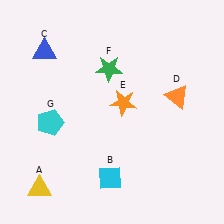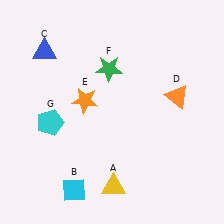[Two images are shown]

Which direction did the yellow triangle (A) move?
The yellow triangle (A) moved right.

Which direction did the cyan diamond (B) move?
The cyan diamond (B) moved left.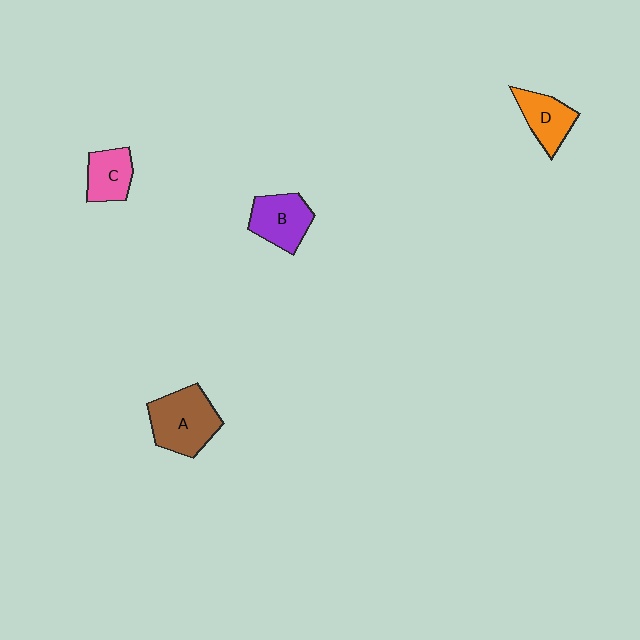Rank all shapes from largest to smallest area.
From largest to smallest: A (brown), B (purple), D (orange), C (pink).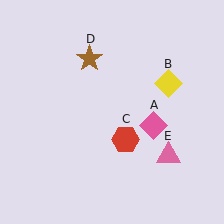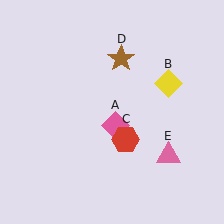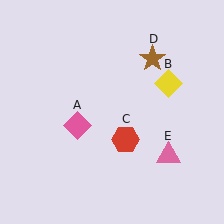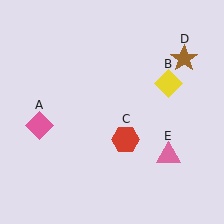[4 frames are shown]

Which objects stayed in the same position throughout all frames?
Yellow diamond (object B) and red hexagon (object C) and pink triangle (object E) remained stationary.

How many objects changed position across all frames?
2 objects changed position: pink diamond (object A), brown star (object D).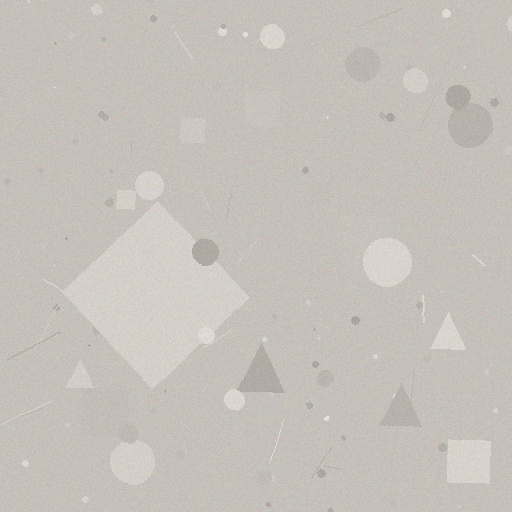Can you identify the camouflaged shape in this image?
The camouflaged shape is a diamond.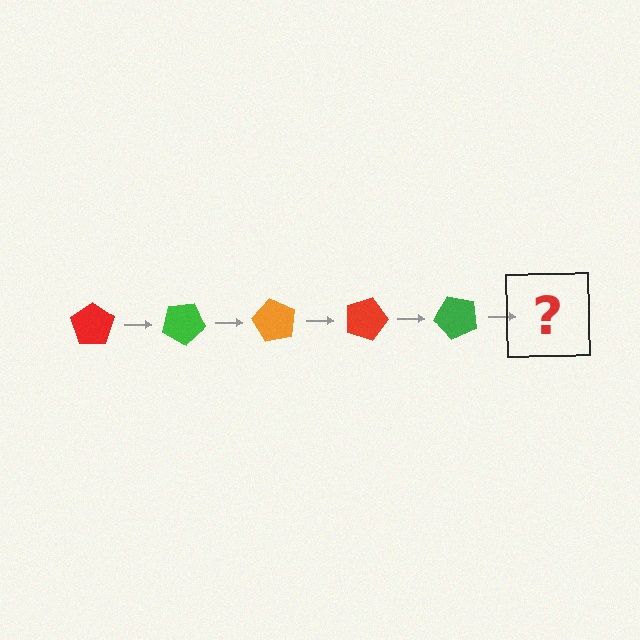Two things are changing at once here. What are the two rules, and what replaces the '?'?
The two rules are that it rotates 30 degrees each step and the color cycles through red, green, and orange. The '?' should be an orange pentagon, rotated 150 degrees from the start.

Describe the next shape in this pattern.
It should be an orange pentagon, rotated 150 degrees from the start.